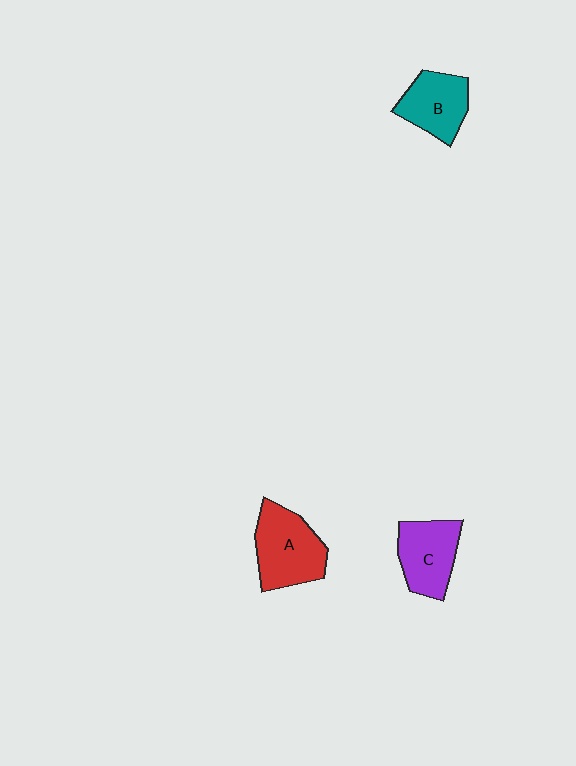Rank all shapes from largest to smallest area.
From largest to smallest: A (red), C (purple), B (teal).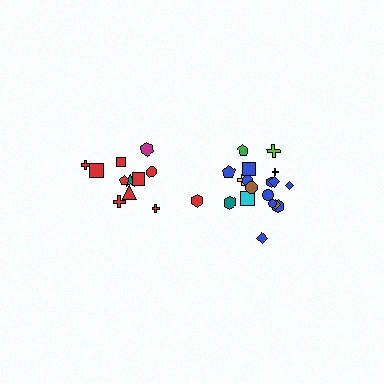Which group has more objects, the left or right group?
The right group.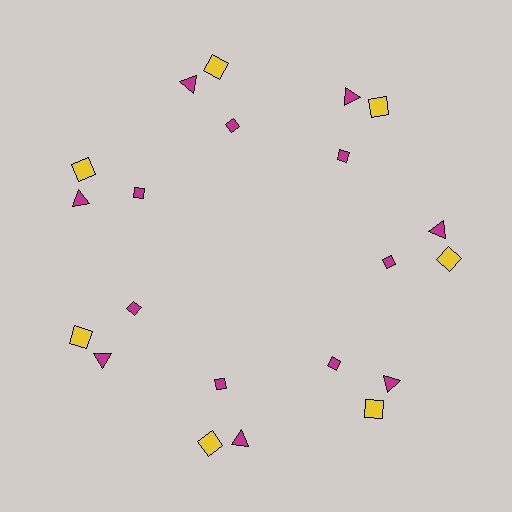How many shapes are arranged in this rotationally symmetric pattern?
There are 21 shapes, arranged in 7 groups of 3.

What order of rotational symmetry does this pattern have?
This pattern has 7-fold rotational symmetry.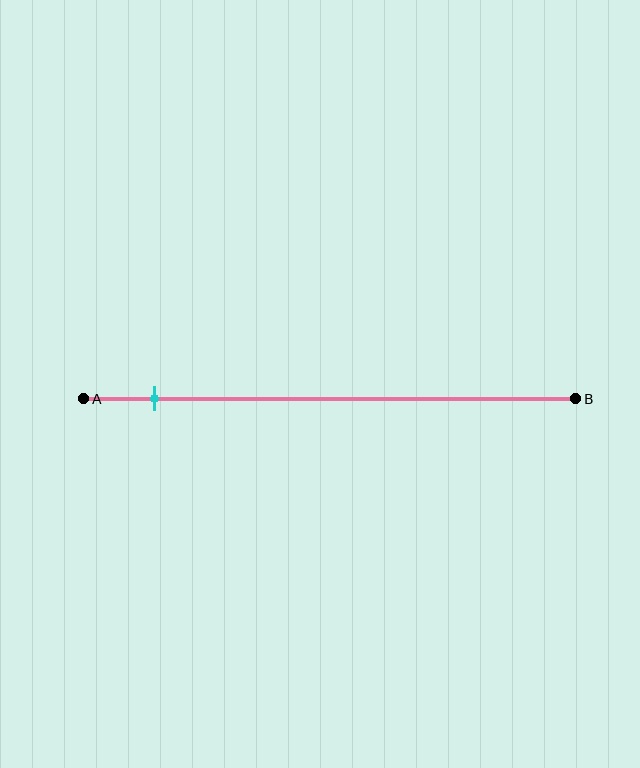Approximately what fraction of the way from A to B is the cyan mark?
The cyan mark is approximately 15% of the way from A to B.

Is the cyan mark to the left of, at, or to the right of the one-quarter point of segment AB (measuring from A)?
The cyan mark is to the left of the one-quarter point of segment AB.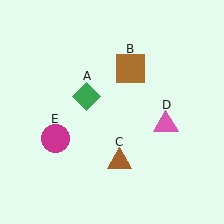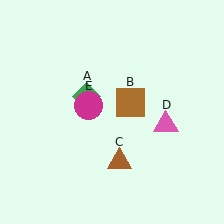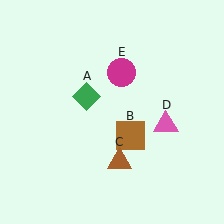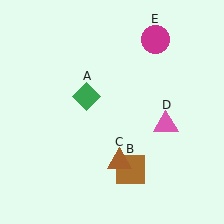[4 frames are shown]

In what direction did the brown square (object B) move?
The brown square (object B) moved down.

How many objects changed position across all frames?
2 objects changed position: brown square (object B), magenta circle (object E).